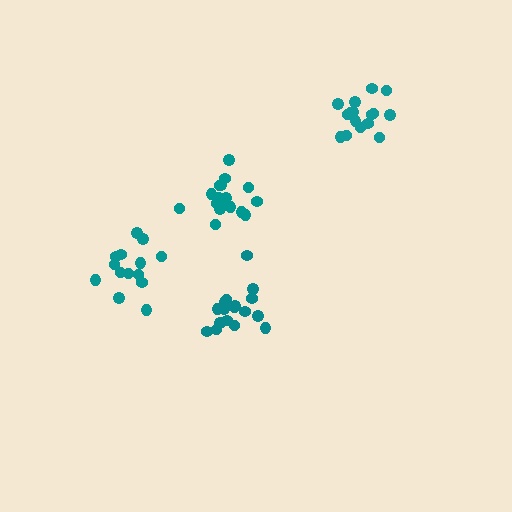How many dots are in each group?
Group 1: 17 dots, Group 2: 14 dots, Group 3: 16 dots, Group 4: 18 dots (65 total).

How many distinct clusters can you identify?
There are 4 distinct clusters.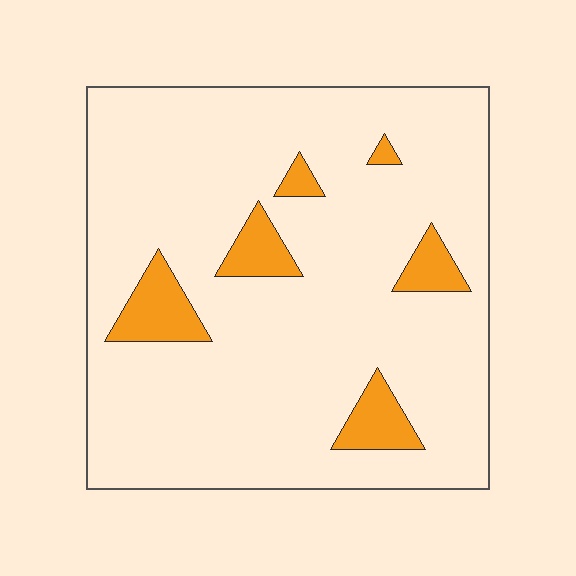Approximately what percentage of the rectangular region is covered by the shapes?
Approximately 10%.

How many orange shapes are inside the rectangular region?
6.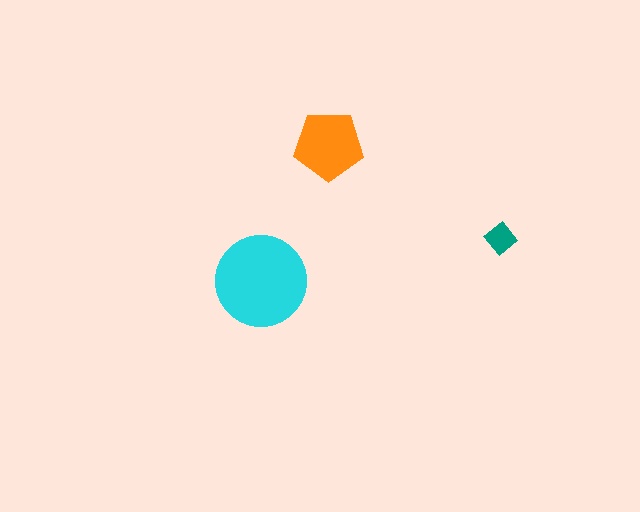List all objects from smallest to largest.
The teal diamond, the orange pentagon, the cyan circle.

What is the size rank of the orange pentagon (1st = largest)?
2nd.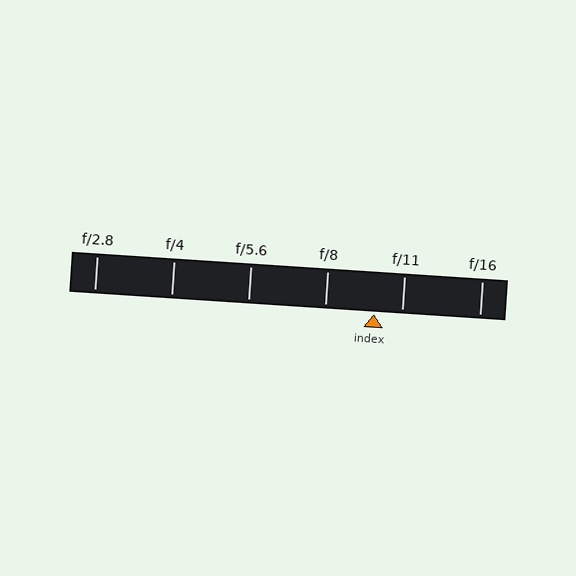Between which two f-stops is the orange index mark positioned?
The index mark is between f/8 and f/11.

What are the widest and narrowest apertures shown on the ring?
The widest aperture shown is f/2.8 and the narrowest is f/16.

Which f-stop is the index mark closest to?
The index mark is closest to f/11.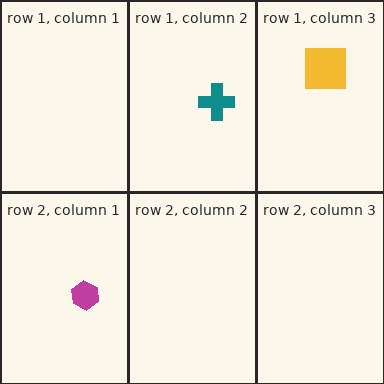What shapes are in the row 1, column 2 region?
The teal cross.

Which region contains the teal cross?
The row 1, column 2 region.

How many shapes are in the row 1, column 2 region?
1.